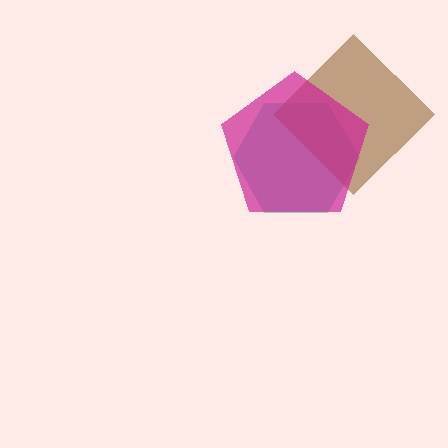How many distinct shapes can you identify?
There are 3 distinct shapes: a teal hexagon, a brown diamond, a magenta pentagon.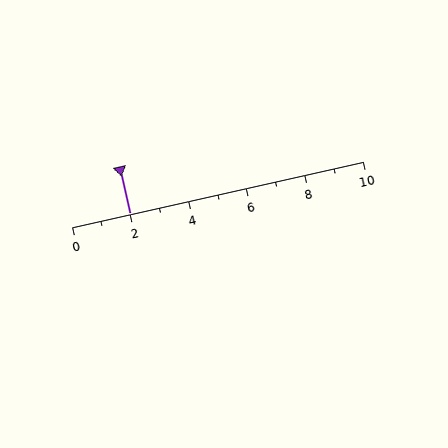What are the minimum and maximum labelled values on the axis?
The axis runs from 0 to 10.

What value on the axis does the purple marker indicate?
The marker indicates approximately 2.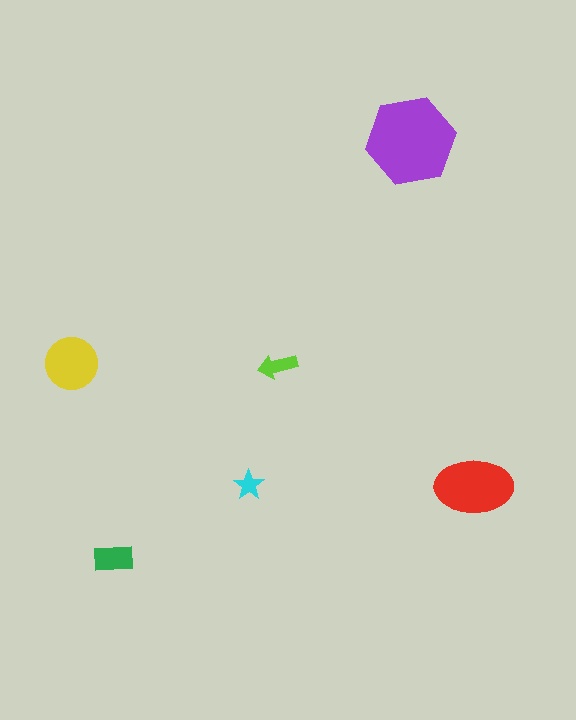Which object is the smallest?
The cyan star.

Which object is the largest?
The purple hexagon.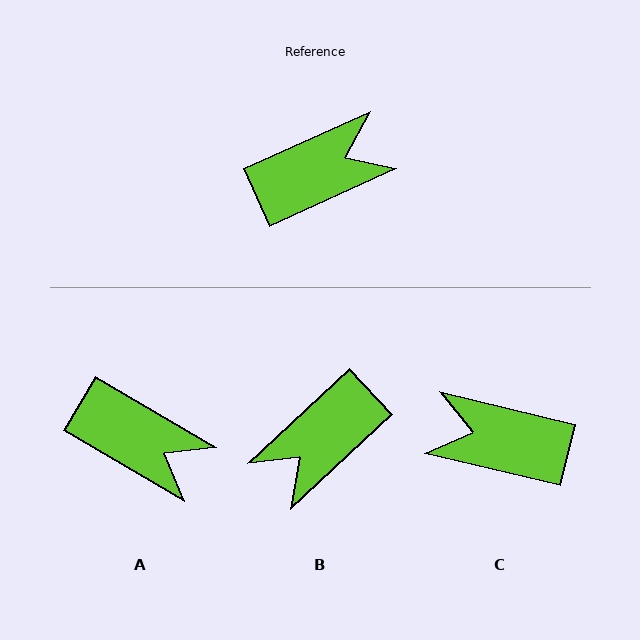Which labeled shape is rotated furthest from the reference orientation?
B, about 161 degrees away.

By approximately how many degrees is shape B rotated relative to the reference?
Approximately 161 degrees clockwise.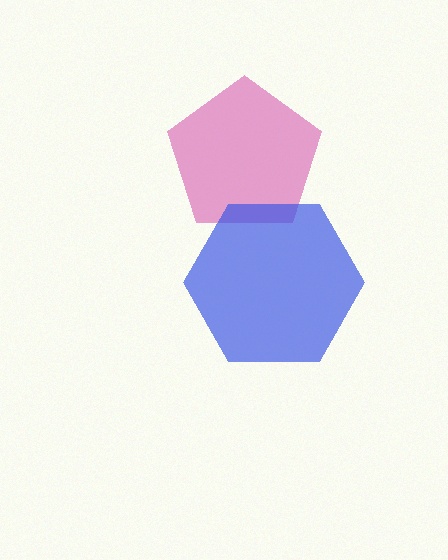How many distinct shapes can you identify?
There are 2 distinct shapes: a pink pentagon, a blue hexagon.